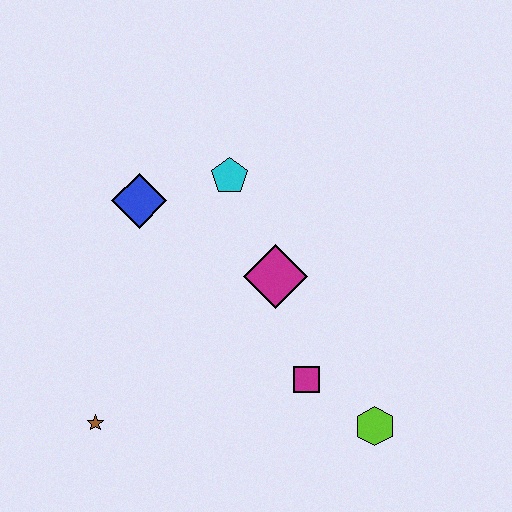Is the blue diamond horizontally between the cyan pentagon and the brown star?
Yes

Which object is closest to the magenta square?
The lime hexagon is closest to the magenta square.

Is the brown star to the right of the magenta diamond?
No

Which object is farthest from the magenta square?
The blue diamond is farthest from the magenta square.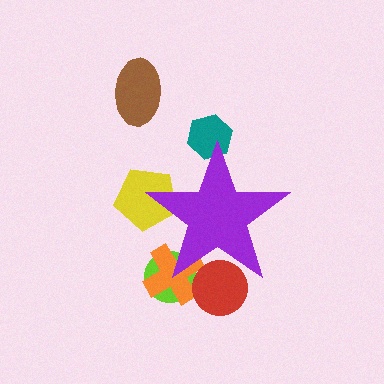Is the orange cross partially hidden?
Yes, the orange cross is partially hidden behind the purple star.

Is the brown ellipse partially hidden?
No, the brown ellipse is fully visible.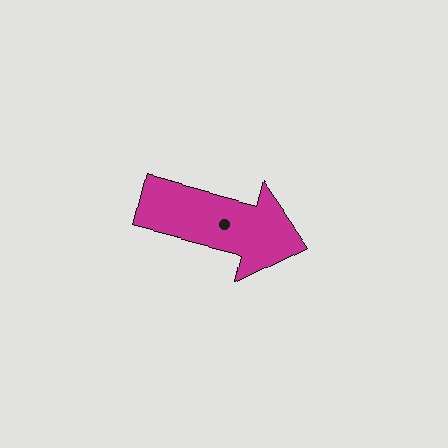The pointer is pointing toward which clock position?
Roughly 3 o'clock.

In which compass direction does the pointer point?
East.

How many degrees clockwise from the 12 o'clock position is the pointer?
Approximately 104 degrees.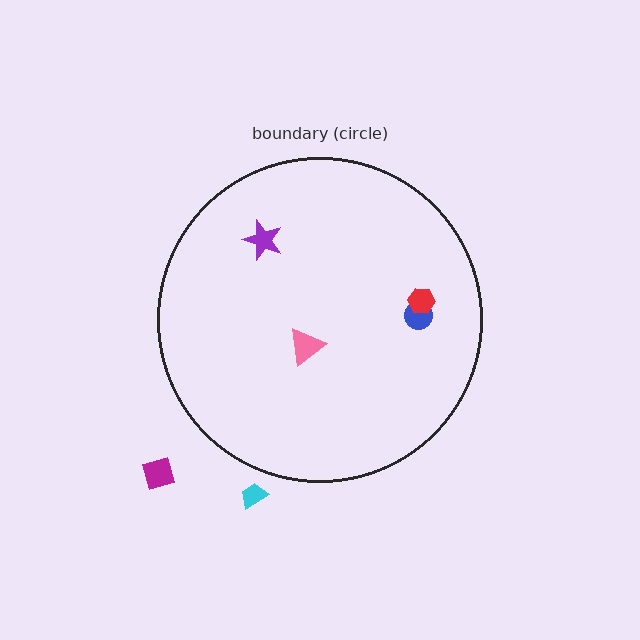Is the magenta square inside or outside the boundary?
Outside.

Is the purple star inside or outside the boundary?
Inside.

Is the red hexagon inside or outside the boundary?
Inside.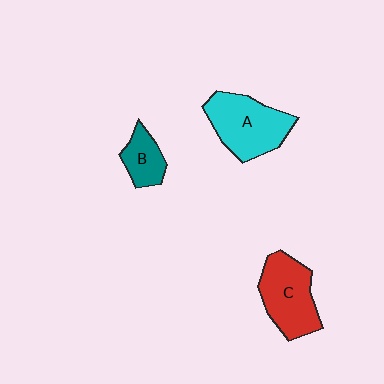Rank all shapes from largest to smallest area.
From largest to smallest: A (cyan), C (red), B (teal).